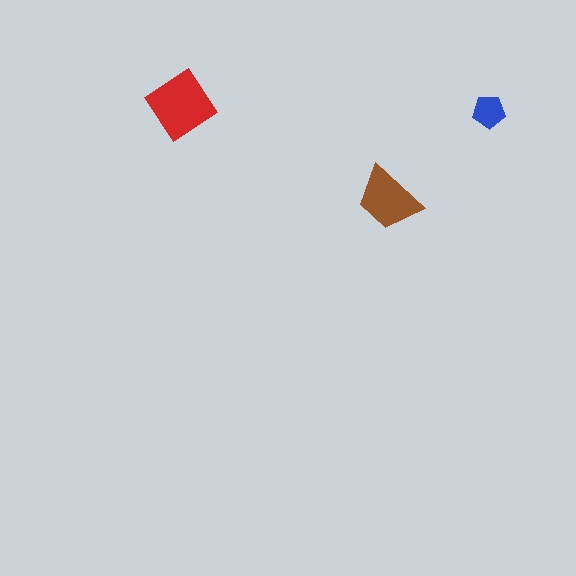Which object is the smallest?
The blue pentagon.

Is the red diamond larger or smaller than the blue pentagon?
Larger.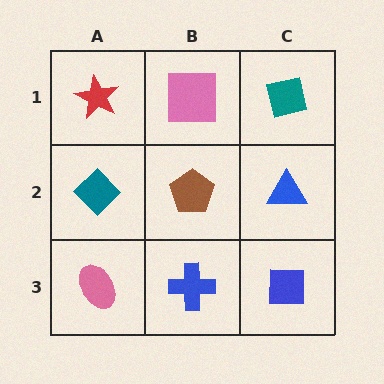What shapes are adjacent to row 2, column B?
A pink square (row 1, column B), a blue cross (row 3, column B), a teal diamond (row 2, column A), a blue triangle (row 2, column C).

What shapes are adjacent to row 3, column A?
A teal diamond (row 2, column A), a blue cross (row 3, column B).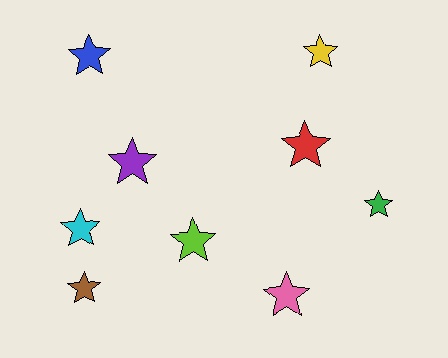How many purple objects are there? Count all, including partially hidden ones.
There is 1 purple object.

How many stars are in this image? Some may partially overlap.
There are 9 stars.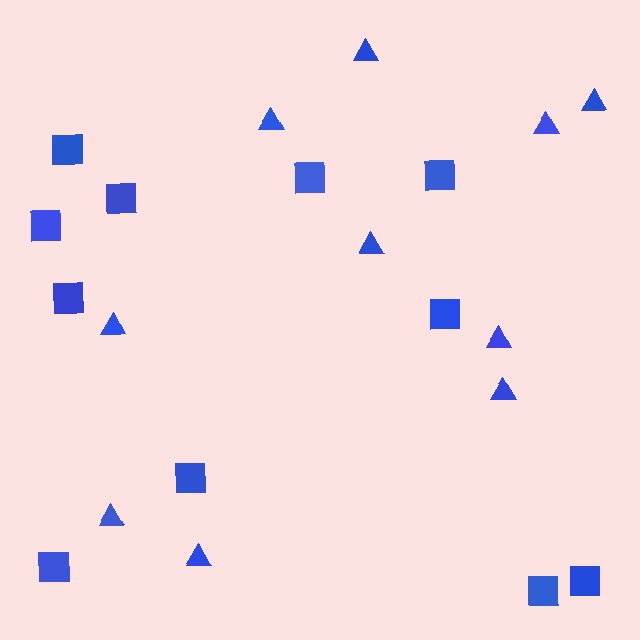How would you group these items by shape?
There are 2 groups: one group of squares (11) and one group of triangles (10).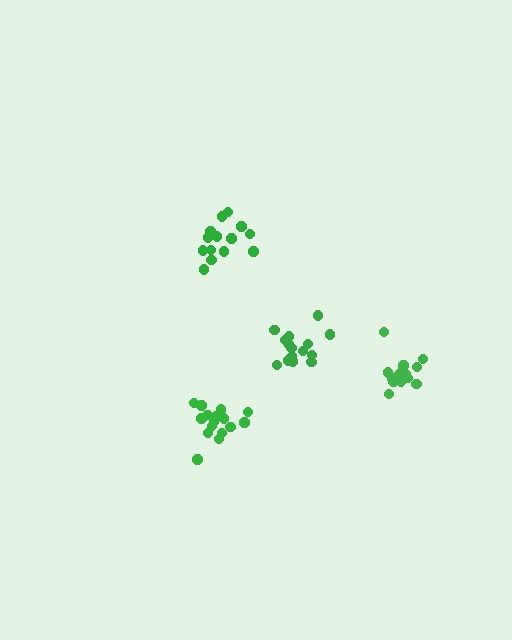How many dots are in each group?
Group 1: 16 dots, Group 2: 14 dots, Group 3: 17 dots, Group 4: 15 dots (62 total).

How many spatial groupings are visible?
There are 4 spatial groupings.